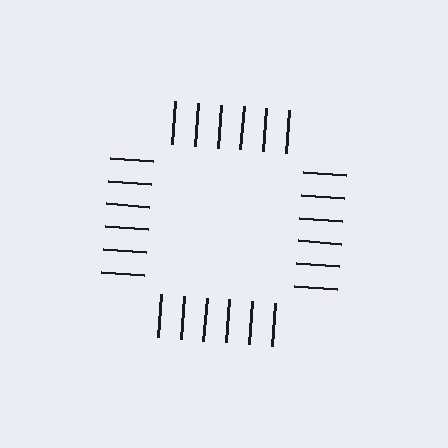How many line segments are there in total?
24 — 6 along each of the 4 edges.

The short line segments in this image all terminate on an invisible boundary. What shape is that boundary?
An illusory square — the line segments terminate on its edges but no continuous stroke is drawn.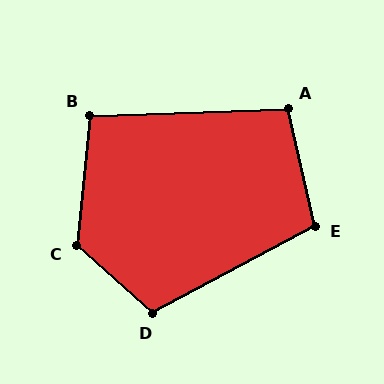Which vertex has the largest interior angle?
C, at approximately 126 degrees.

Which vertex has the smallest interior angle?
B, at approximately 98 degrees.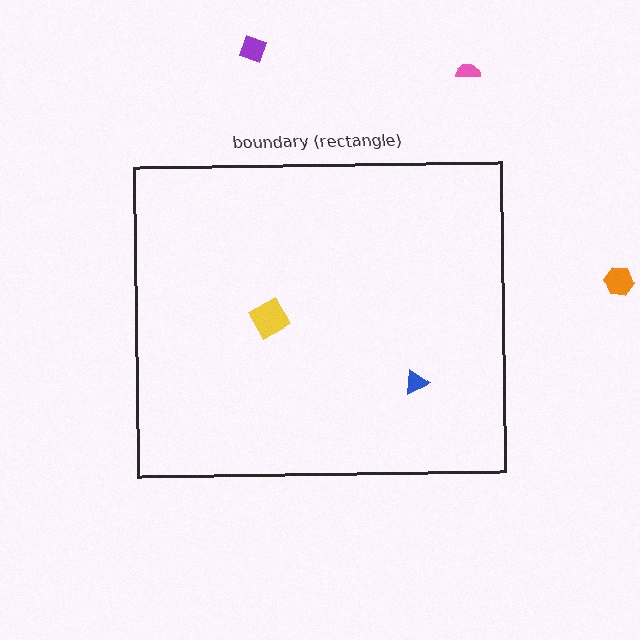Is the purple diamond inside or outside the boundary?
Outside.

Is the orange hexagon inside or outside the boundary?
Outside.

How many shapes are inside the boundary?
2 inside, 3 outside.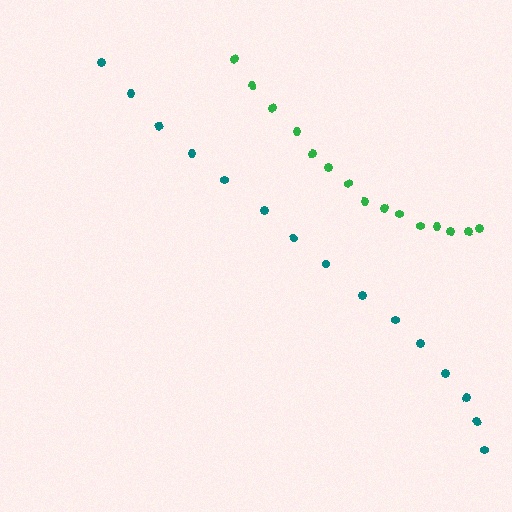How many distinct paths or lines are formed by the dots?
There are 2 distinct paths.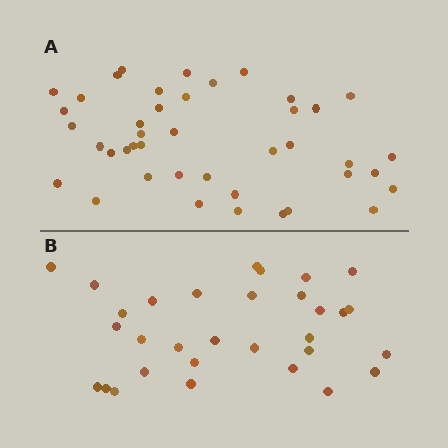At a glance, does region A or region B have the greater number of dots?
Region A (the top region) has more dots.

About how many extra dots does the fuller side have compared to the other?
Region A has roughly 12 or so more dots than region B.